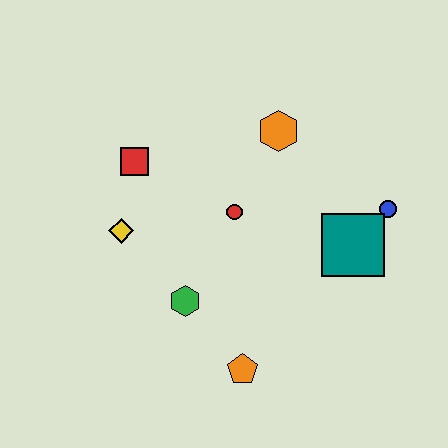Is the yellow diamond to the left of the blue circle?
Yes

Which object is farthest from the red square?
The blue circle is farthest from the red square.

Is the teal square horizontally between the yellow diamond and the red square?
No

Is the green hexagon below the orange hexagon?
Yes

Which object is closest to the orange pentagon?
The green hexagon is closest to the orange pentagon.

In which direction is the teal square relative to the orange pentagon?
The teal square is above the orange pentagon.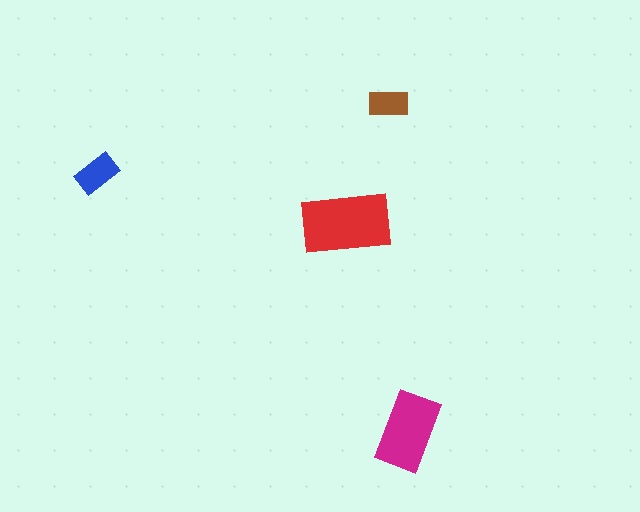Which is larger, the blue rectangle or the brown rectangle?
The blue one.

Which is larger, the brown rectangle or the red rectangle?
The red one.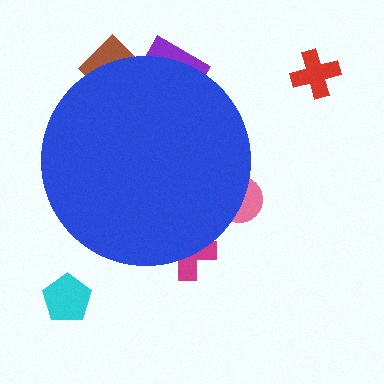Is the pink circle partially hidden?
Yes, the pink circle is partially hidden behind the blue circle.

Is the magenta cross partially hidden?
Yes, the magenta cross is partially hidden behind the blue circle.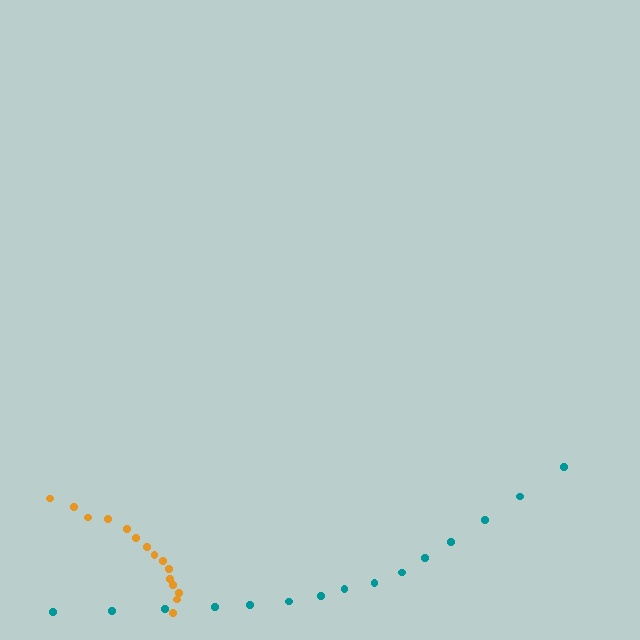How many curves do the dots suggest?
There are 2 distinct paths.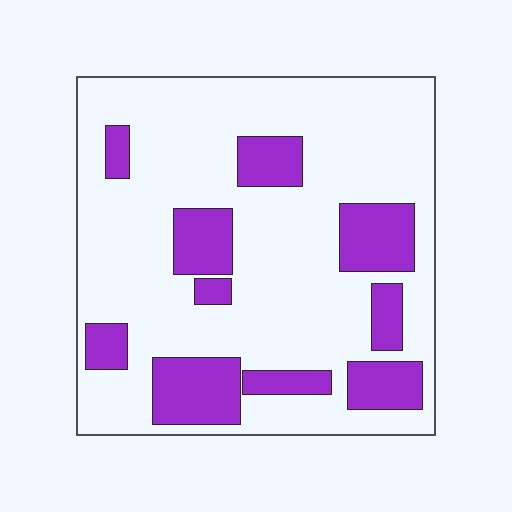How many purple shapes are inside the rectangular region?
10.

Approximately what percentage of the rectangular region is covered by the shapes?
Approximately 25%.